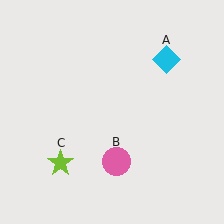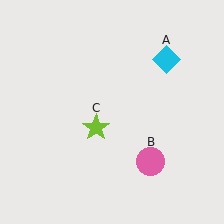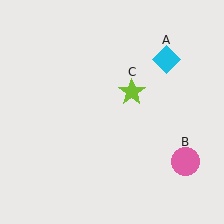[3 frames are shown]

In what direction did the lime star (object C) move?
The lime star (object C) moved up and to the right.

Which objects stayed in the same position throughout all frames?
Cyan diamond (object A) remained stationary.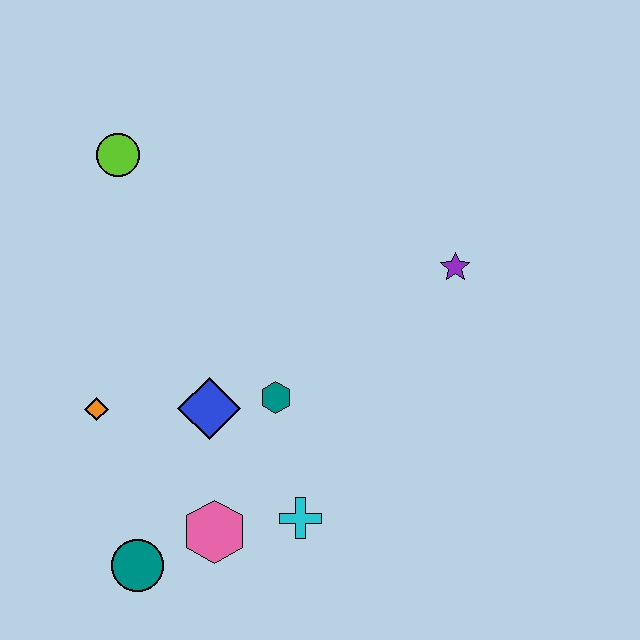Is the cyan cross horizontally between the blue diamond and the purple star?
Yes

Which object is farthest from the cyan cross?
The lime circle is farthest from the cyan cross.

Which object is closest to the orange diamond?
The blue diamond is closest to the orange diamond.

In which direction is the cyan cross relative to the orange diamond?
The cyan cross is to the right of the orange diamond.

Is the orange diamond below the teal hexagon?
Yes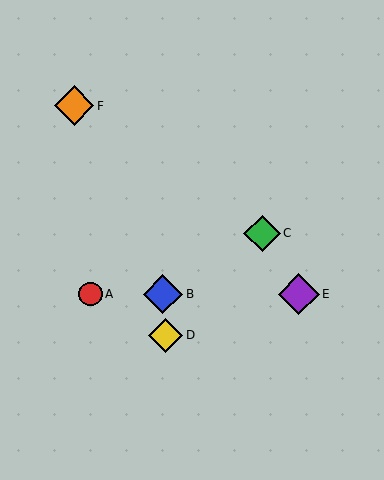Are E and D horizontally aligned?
No, E is at y≈294 and D is at y≈336.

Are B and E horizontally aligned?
Yes, both are at y≈294.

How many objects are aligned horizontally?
3 objects (A, B, E) are aligned horizontally.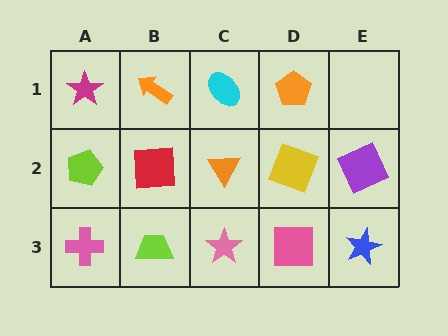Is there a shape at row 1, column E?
No, that cell is empty.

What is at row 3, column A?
A pink cross.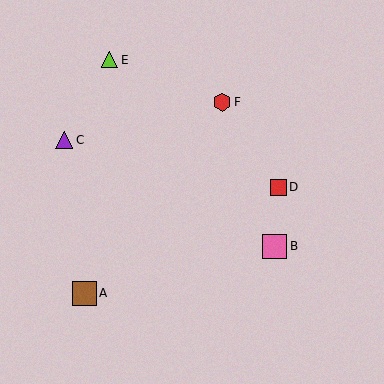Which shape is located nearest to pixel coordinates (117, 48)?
The lime triangle (labeled E) at (110, 60) is nearest to that location.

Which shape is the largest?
The pink square (labeled B) is the largest.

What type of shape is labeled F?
Shape F is a red hexagon.